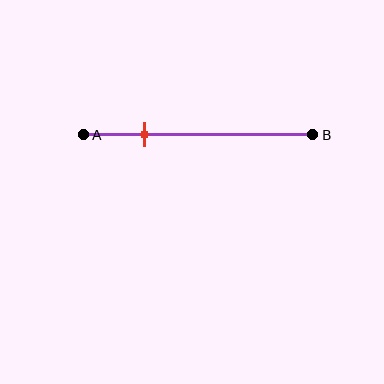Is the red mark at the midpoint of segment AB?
No, the mark is at about 25% from A, not at the 50% midpoint.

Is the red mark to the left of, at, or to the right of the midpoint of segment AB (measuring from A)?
The red mark is to the left of the midpoint of segment AB.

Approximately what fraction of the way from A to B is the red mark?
The red mark is approximately 25% of the way from A to B.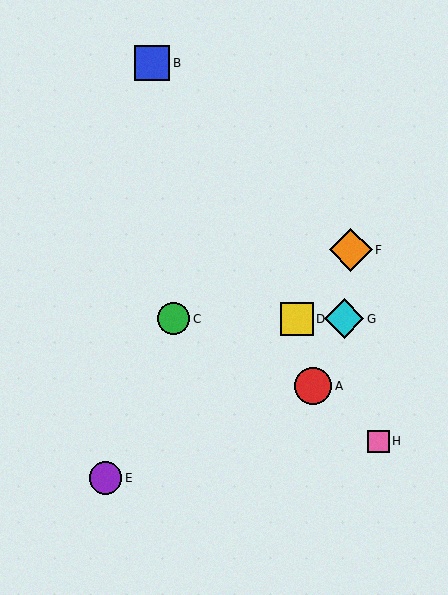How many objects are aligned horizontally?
3 objects (C, D, G) are aligned horizontally.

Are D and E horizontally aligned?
No, D is at y≈319 and E is at y≈478.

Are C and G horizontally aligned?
Yes, both are at y≈319.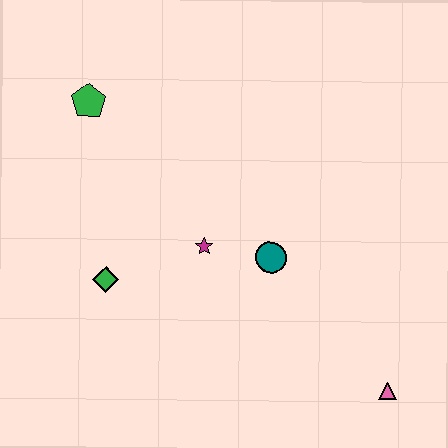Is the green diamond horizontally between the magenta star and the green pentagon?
Yes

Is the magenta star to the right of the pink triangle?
No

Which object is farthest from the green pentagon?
The pink triangle is farthest from the green pentagon.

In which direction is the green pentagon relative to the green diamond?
The green pentagon is above the green diamond.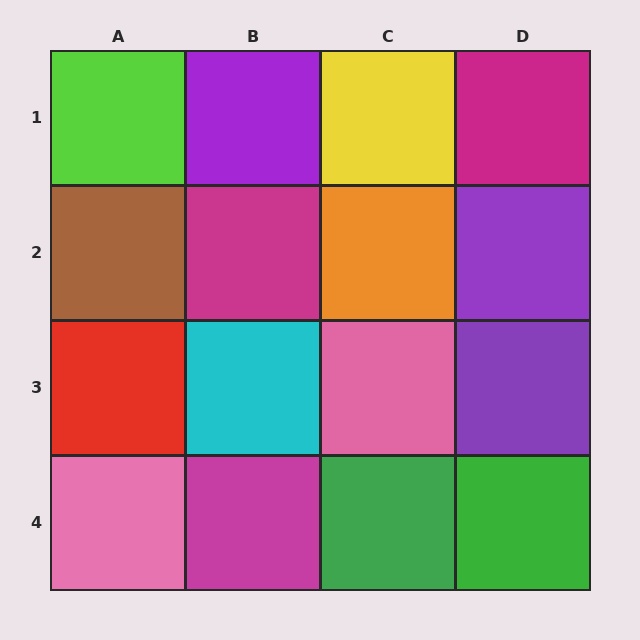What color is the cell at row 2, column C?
Orange.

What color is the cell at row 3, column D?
Purple.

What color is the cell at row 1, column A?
Lime.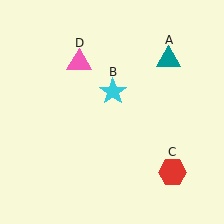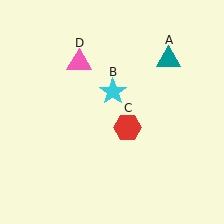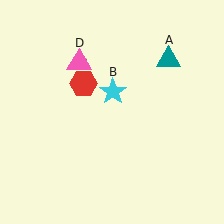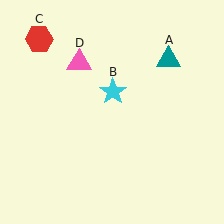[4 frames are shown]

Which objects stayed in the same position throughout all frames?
Teal triangle (object A) and cyan star (object B) and pink triangle (object D) remained stationary.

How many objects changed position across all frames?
1 object changed position: red hexagon (object C).